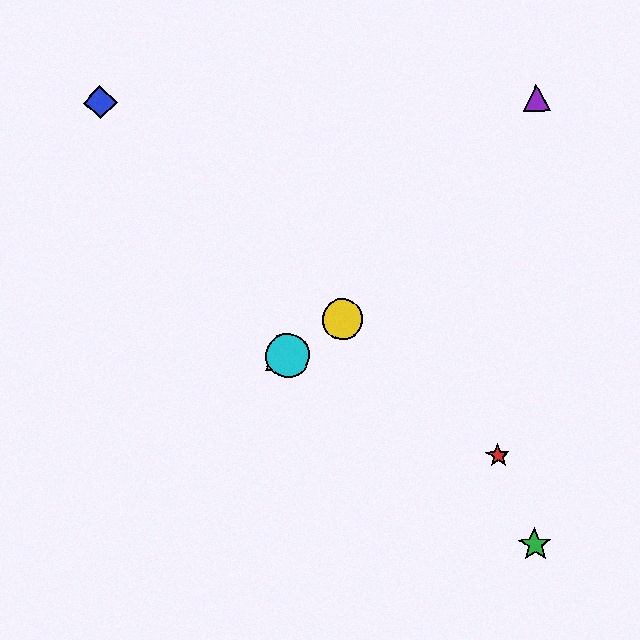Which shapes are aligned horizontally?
The orange triangle, the cyan circle are aligned horizontally.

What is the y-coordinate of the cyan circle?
The cyan circle is at y≈355.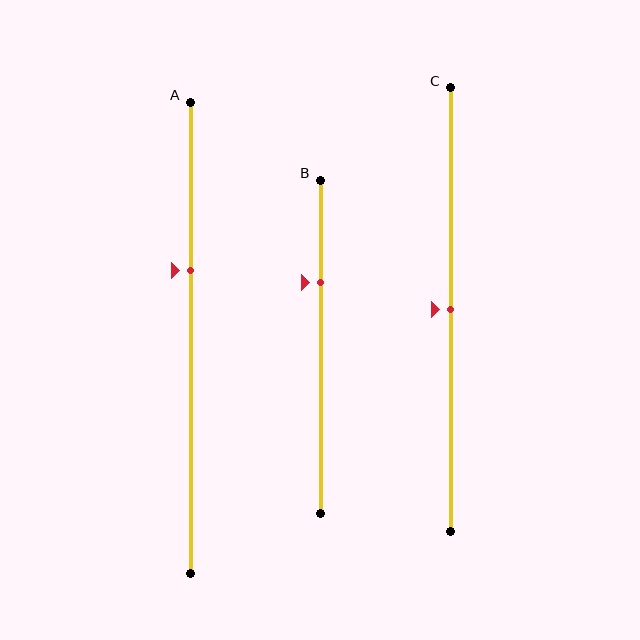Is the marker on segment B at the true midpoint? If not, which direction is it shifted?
No, the marker on segment B is shifted upward by about 19% of the segment length.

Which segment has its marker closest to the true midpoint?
Segment C has its marker closest to the true midpoint.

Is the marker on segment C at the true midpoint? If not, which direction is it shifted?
Yes, the marker on segment C is at the true midpoint.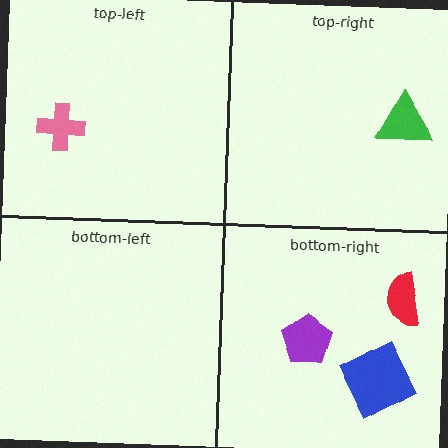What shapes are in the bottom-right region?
The purple pentagon, the blue square, the red semicircle.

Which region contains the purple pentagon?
The bottom-right region.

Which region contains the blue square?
The bottom-right region.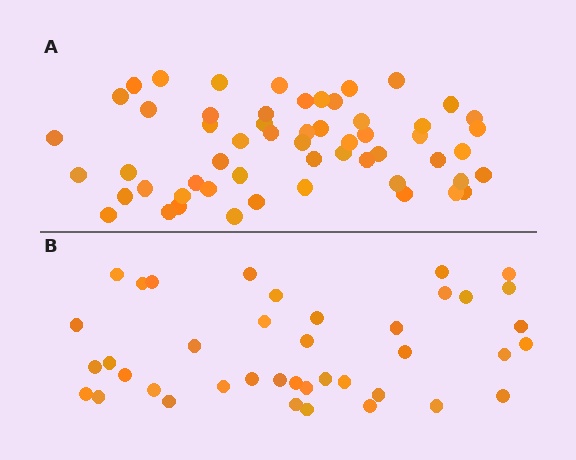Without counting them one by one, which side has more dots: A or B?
Region A (the top region) has more dots.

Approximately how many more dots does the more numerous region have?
Region A has approximately 15 more dots than region B.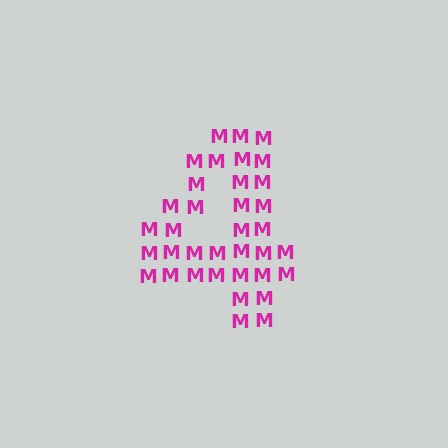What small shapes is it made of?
It is made of small letter M's.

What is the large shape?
The large shape is the digit 4.